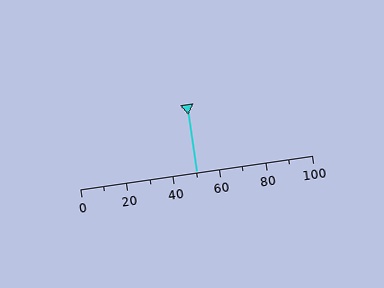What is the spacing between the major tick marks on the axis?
The major ticks are spaced 20 apart.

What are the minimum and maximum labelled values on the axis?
The axis runs from 0 to 100.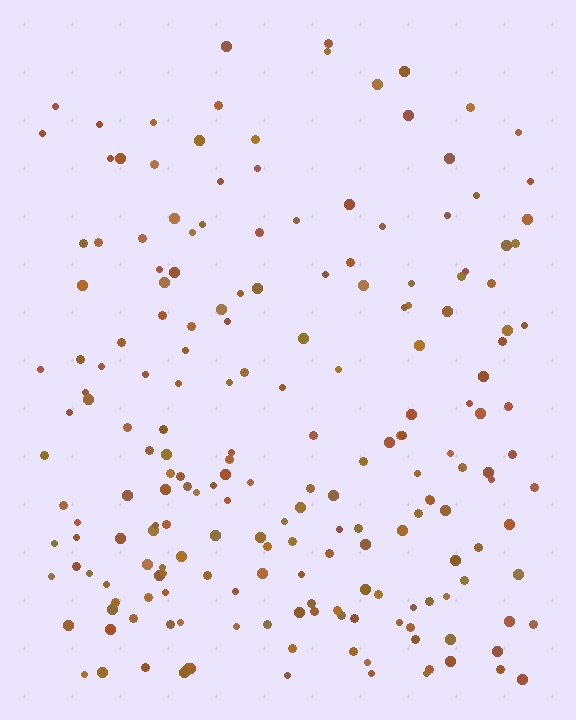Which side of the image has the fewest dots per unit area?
The top.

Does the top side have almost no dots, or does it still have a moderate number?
Still a moderate number, just noticeably fewer than the bottom.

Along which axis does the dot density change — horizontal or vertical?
Vertical.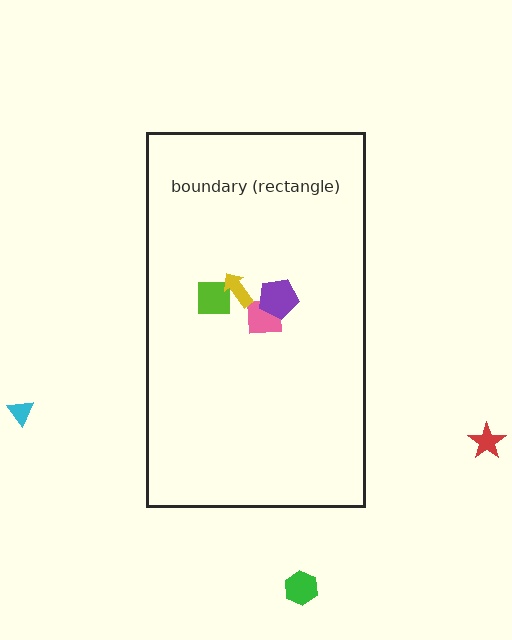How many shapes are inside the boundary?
4 inside, 3 outside.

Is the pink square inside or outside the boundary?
Inside.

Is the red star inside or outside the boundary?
Outside.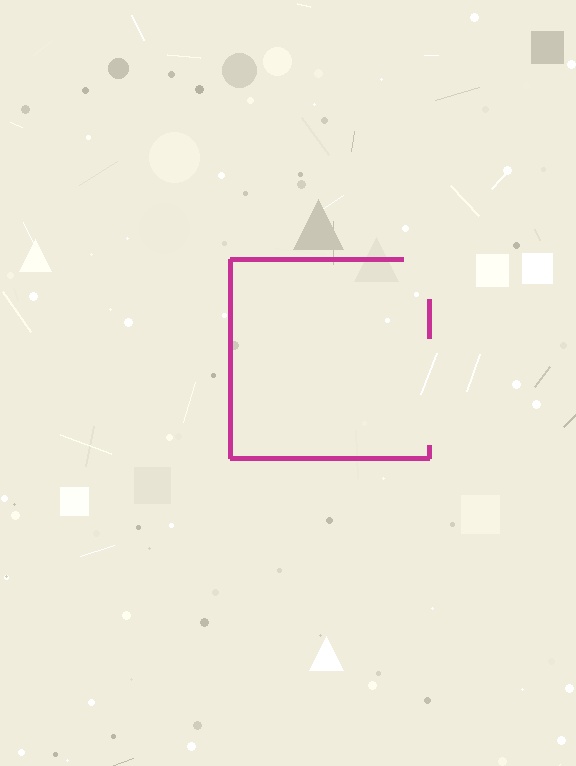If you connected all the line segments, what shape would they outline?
They would outline a square.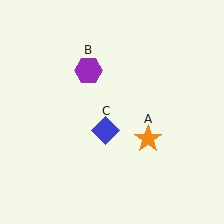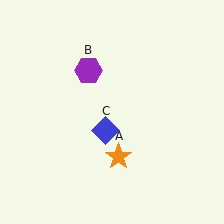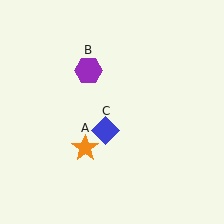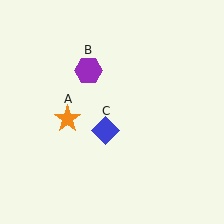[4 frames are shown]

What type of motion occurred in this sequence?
The orange star (object A) rotated clockwise around the center of the scene.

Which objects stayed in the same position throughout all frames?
Purple hexagon (object B) and blue diamond (object C) remained stationary.